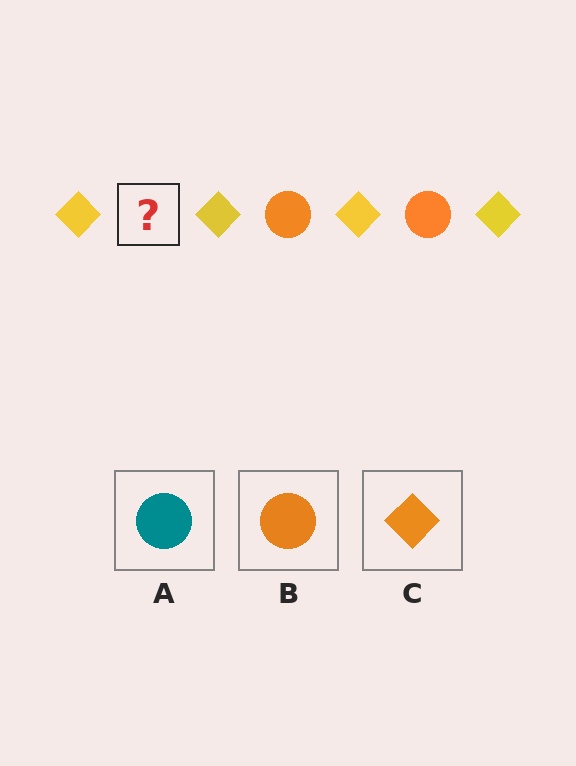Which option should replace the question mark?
Option B.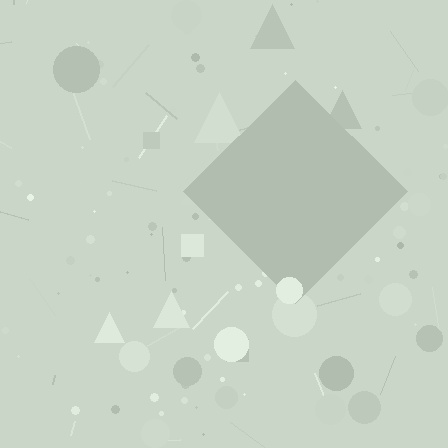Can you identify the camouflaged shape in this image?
The camouflaged shape is a diamond.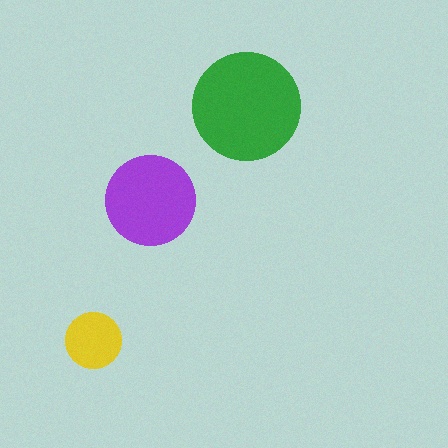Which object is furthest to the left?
The yellow circle is leftmost.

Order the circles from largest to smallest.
the green one, the purple one, the yellow one.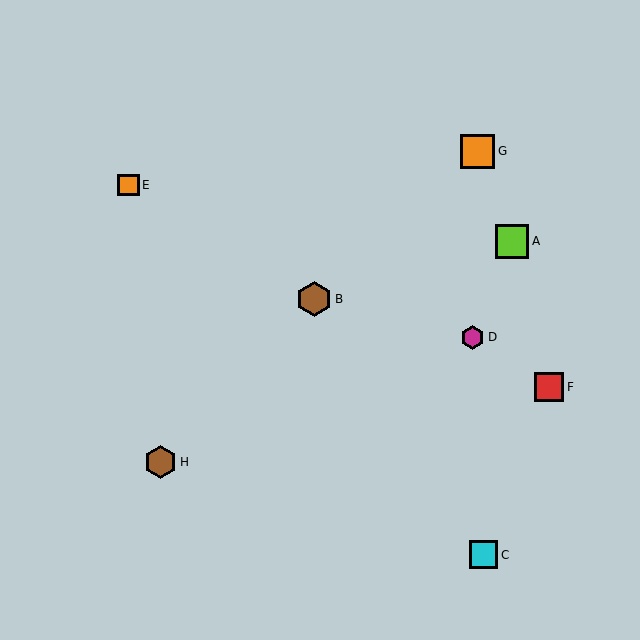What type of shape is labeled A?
Shape A is a lime square.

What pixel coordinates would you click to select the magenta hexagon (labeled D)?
Click at (473, 337) to select the magenta hexagon D.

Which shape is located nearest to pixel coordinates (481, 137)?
The orange square (labeled G) at (478, 151) is nearest to that location.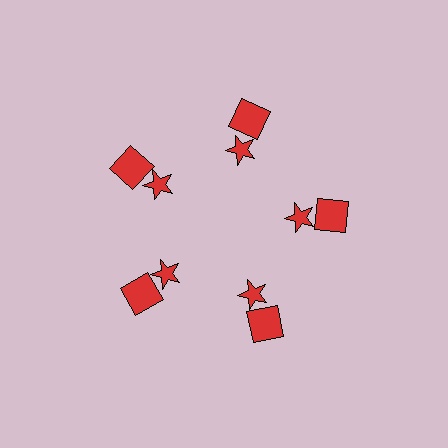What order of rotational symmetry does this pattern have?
This pattern has 5-fold rotational symmetry.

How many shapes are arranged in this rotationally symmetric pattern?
There are 10 shapes, arranged in 5 groups of 2.